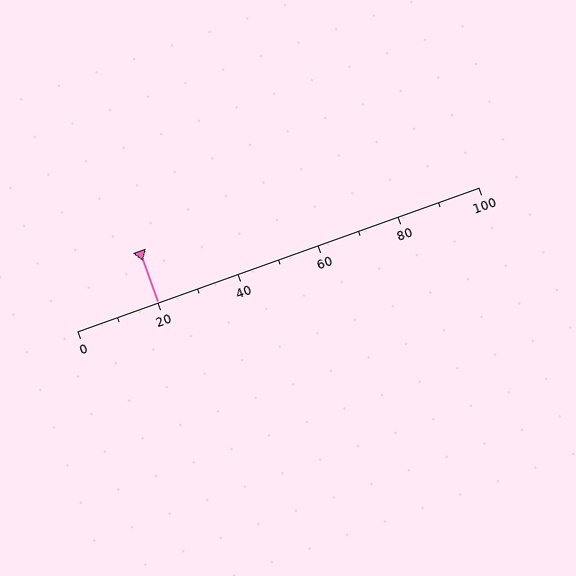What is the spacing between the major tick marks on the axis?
The major ticks are spaced 20 apart.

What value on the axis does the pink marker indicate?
The marker indicates approximately 20.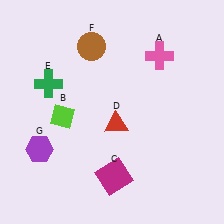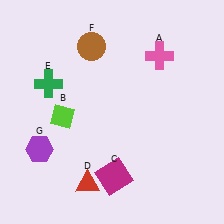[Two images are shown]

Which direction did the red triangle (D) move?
The red triangle (D) moved down.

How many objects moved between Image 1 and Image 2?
1 object moved between the two images.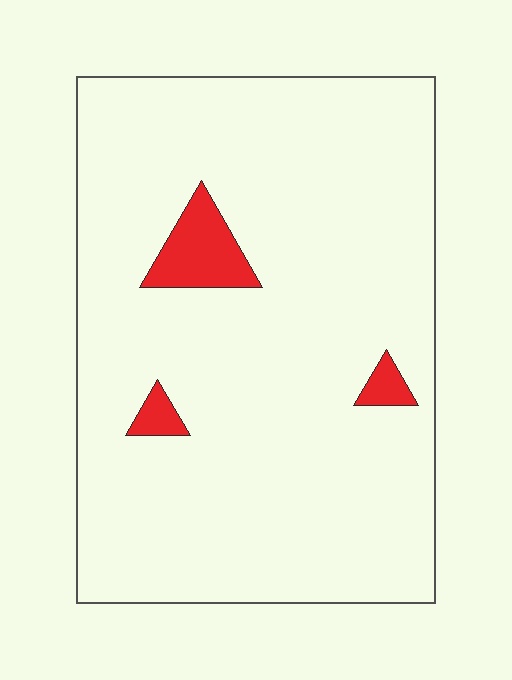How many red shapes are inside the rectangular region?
3.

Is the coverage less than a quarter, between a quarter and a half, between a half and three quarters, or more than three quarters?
Less than a quarter.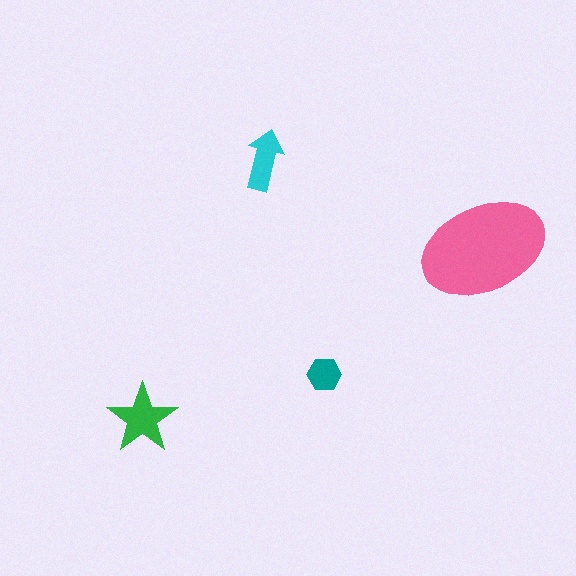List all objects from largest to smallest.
The pink ellipse, the green star, the cyan arrow, the teal hexagon.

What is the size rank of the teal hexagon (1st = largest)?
4th.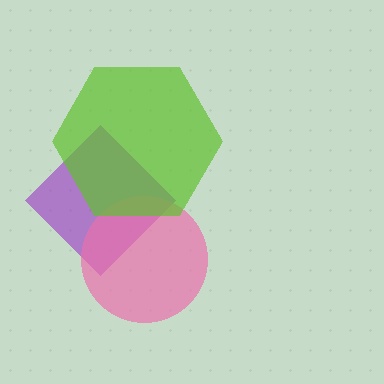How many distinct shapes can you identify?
There are 3 distinct shapes: a purple diamond, a pink circle, a lime hexagon.